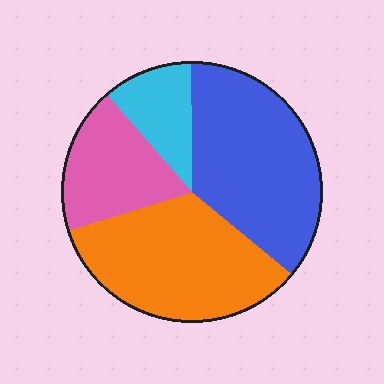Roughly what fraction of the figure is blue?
Blue covers around 35% of the figure.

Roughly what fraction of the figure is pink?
Pink takes up about one fifth (1/5) of the figure.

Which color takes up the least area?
Cyan, at roughly 10%.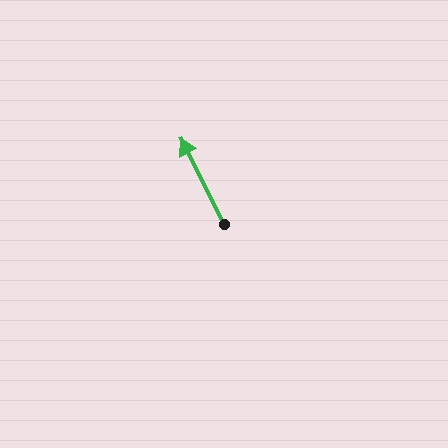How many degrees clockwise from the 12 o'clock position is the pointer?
Approximately 333 degrees.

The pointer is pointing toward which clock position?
Roughly 11 o'clock.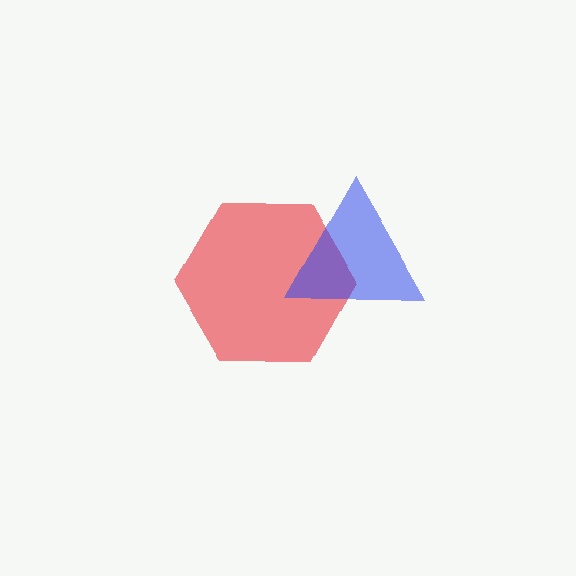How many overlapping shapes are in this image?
There are 2 overlapping shapes in the image.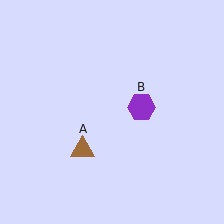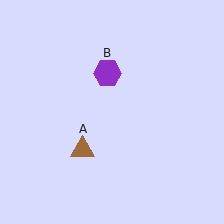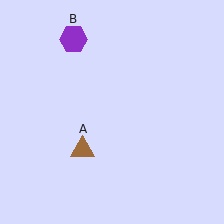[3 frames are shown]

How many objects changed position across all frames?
1 object changed position: purple hexagon (object B).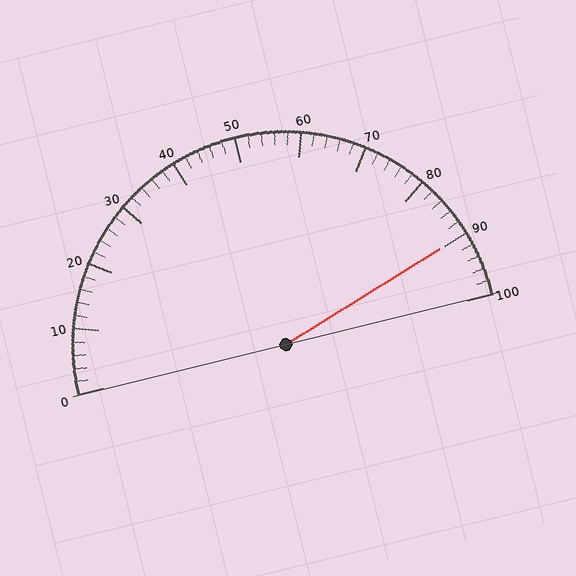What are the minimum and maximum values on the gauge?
The gauge ranges from 0 to 100.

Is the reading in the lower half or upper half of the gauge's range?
The reading is in the upper half of the range (0 to 100).